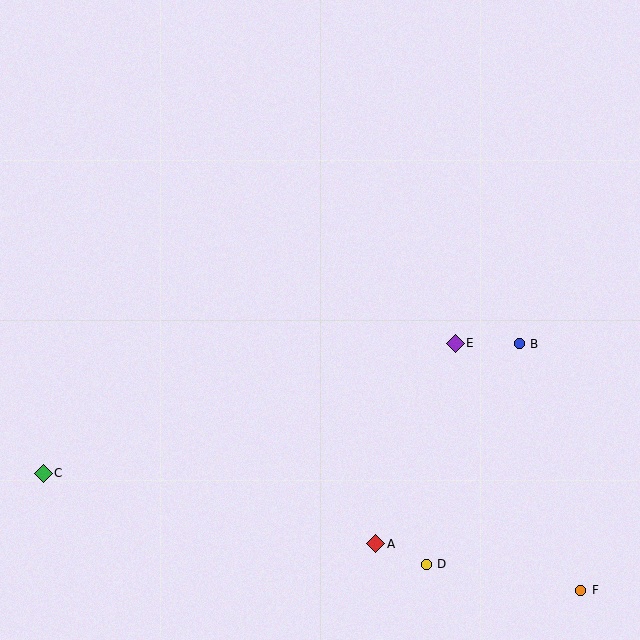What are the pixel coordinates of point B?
Point B is at (519, 344).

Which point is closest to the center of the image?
Point E at (455, 343) is closest to the center.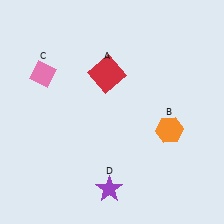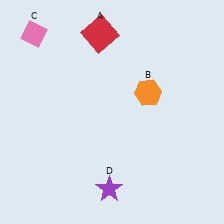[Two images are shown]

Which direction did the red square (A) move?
The red square (A) moved up.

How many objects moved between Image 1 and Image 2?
3 objects moved between the two images.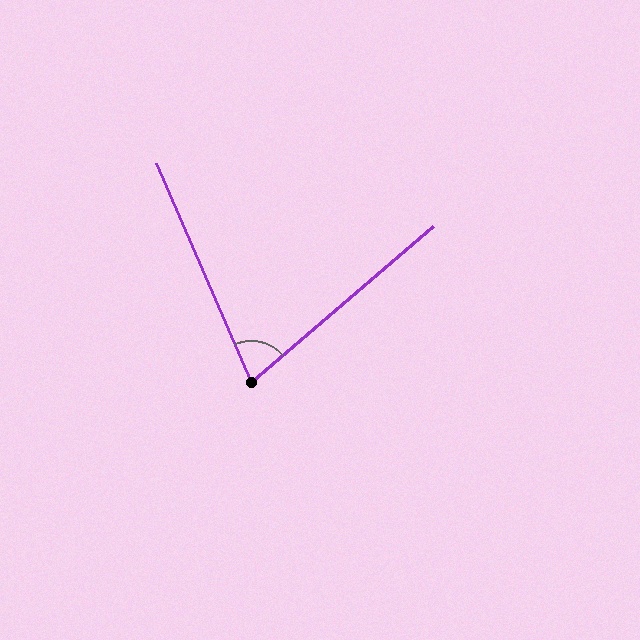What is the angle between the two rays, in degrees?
Approximately 73 degrees.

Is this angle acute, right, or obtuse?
It is acute.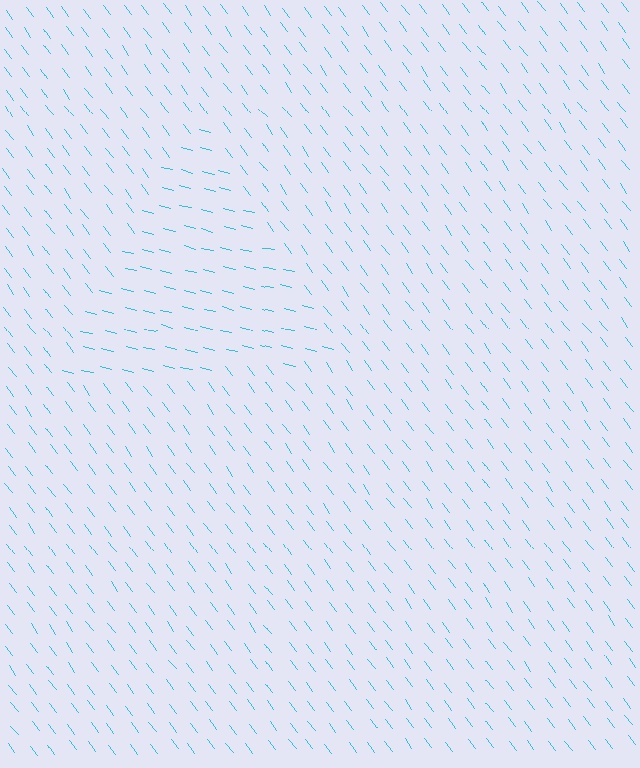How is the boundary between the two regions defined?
The boundary is defined purely by a change in line orientation (approximately 39 degrees difference). All lines are the same color and thickness.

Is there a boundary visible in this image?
Yes, there is a texture boundary formed by a change in line orientation.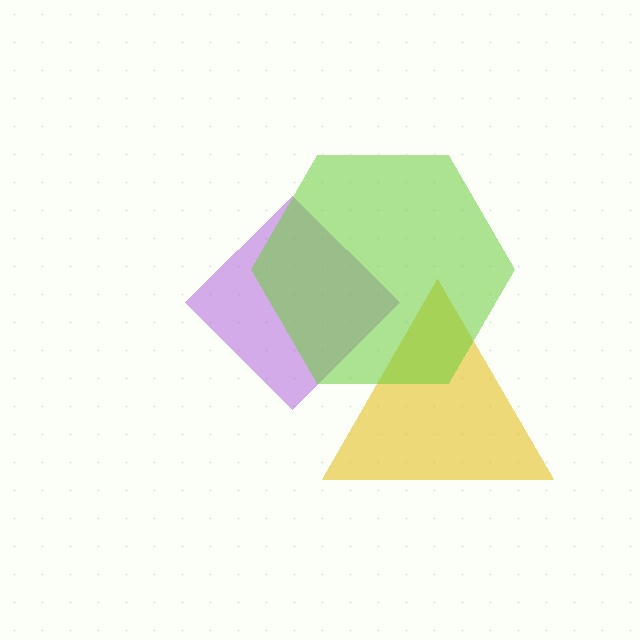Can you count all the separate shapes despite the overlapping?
Yes, there are 3 separate shapes.